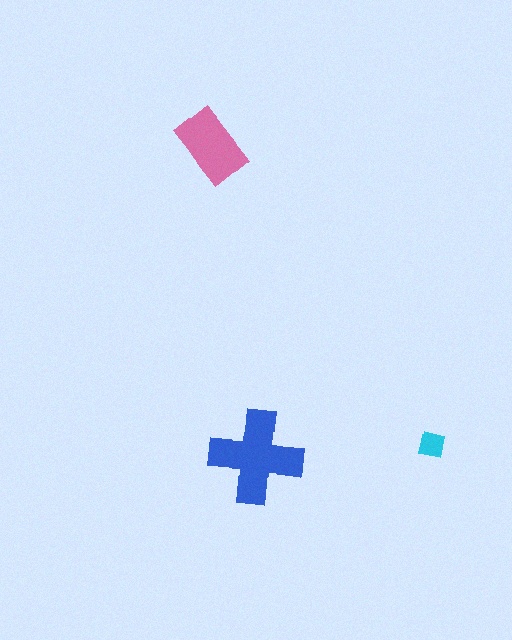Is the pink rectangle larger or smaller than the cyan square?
Larger.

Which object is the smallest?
The cyan square.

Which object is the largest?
The blue cross.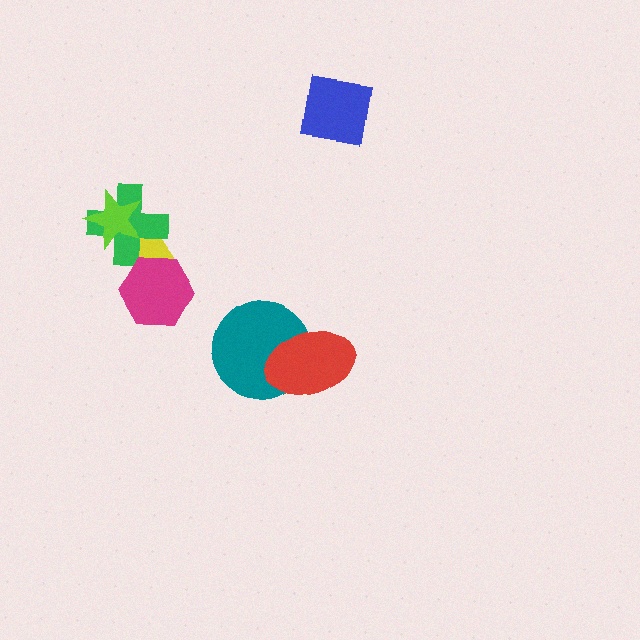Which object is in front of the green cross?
The lime star is in front of the green cross.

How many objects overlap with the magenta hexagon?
1 object overlaps with the magenta hexagon.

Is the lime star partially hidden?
No, no other shape covers it.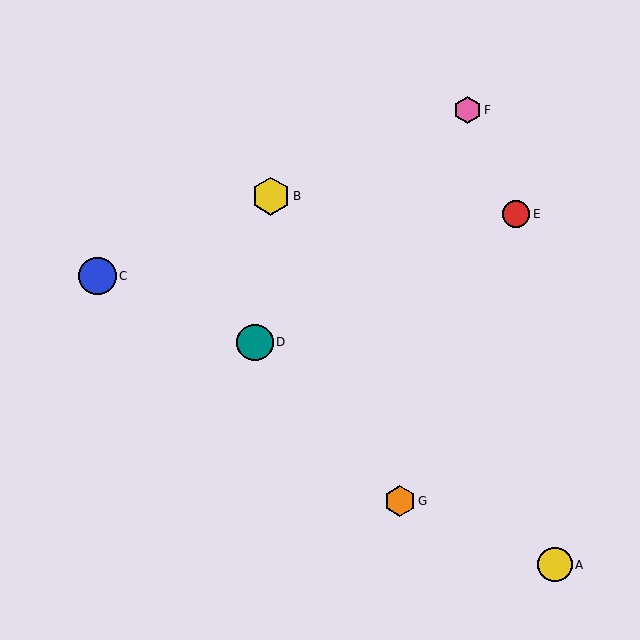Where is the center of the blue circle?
The center of the blue circle is at (98, 276).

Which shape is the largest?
The yellow hexagon (labeled B) is the largest.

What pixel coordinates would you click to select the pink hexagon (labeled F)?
Click at (467, 110) to select the pink hexagon F.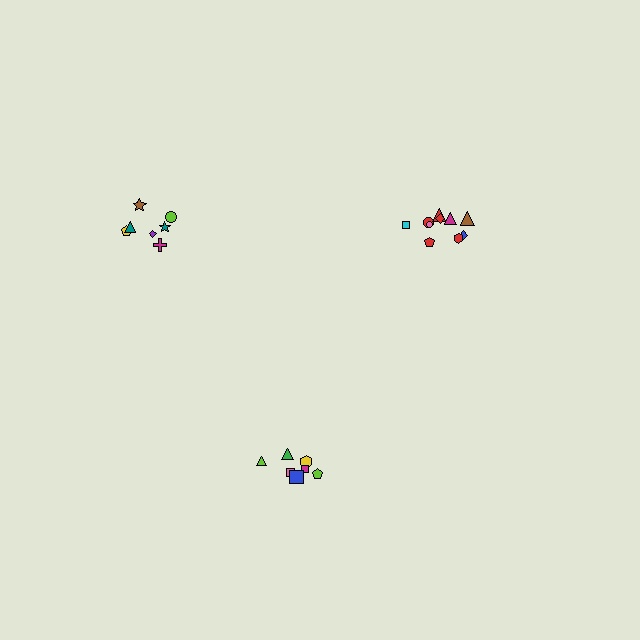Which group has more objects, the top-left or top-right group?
The top-right group.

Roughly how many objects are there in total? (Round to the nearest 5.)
Roughly 25 objects in total.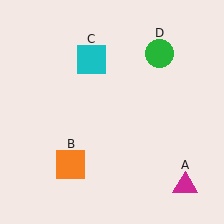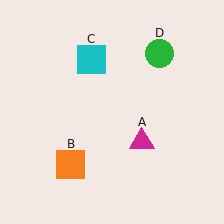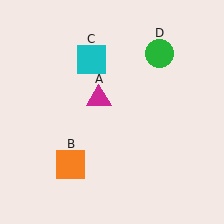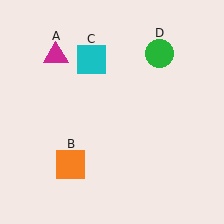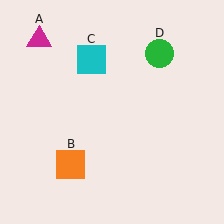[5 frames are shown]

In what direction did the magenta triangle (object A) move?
The magenta triangle (object A) moved up and to the left.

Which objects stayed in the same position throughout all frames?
Orange square (object B) and cyan square (object C) and green circle (object D) remained stationary.